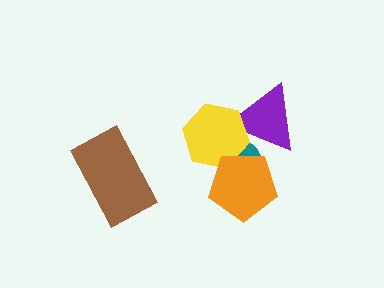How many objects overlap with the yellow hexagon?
3 objects overlap with the yellow hexagon.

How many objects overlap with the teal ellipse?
3 objects overlap with the teal ellipse.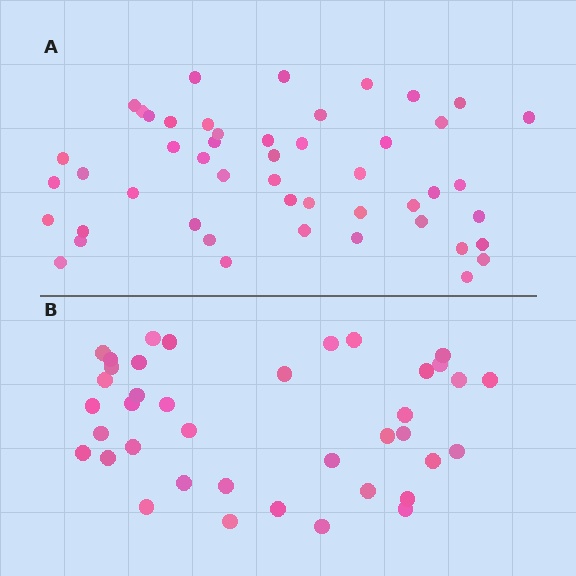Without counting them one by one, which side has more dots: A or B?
Region A (the top region) has more dots.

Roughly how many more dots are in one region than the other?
Region A has roughly 10 or so more dots than region B.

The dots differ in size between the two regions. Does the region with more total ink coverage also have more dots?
No. Region B has more total ink coverage because its dots are larger, but region A actually contains more individual dots. Total area can be misleading — the number of items is what matters here.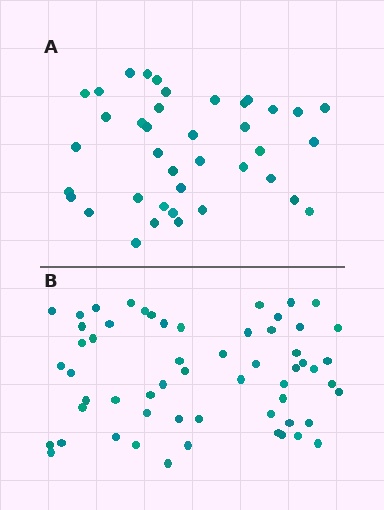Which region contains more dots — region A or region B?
Region B (the bottom region) has more dots.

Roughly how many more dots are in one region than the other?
Region B has approximately 20 more dots than region A.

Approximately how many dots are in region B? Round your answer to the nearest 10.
About 60 dots. (The exact count is 58, which rounds to 60.)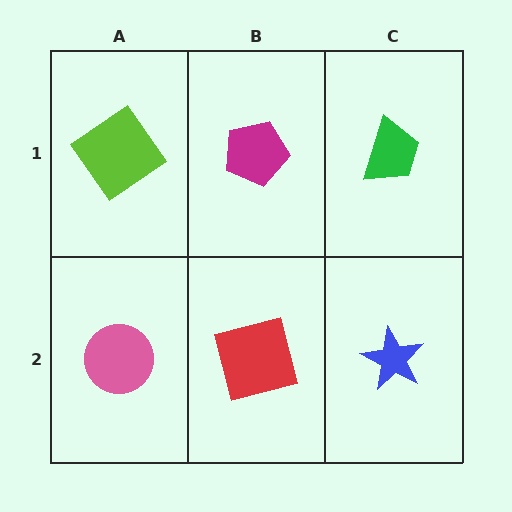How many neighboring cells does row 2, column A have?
2.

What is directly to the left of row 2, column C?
A red square.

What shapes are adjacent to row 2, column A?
A lime diamond (row 1, column A), a red square (row 2, column B).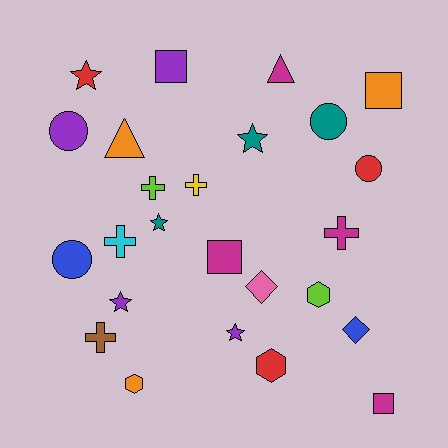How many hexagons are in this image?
There are 3 hexagons.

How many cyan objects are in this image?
There is 1 cyan object.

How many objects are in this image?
There are 25 objects.